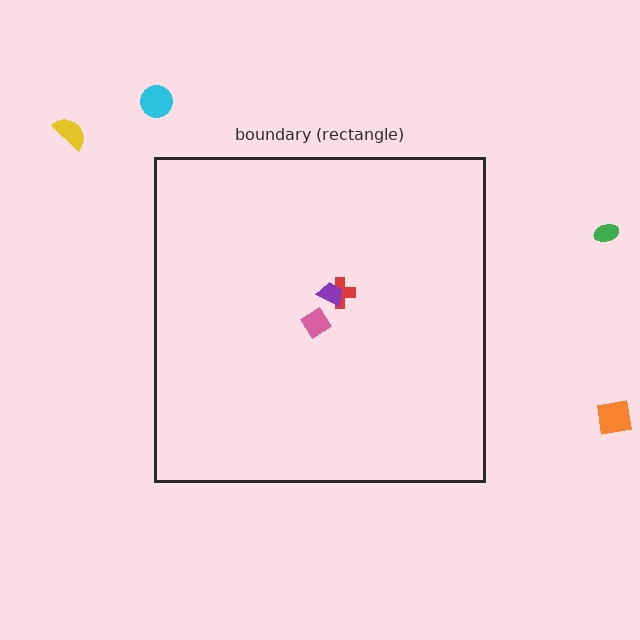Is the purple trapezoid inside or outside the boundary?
Inside.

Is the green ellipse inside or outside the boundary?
Outside.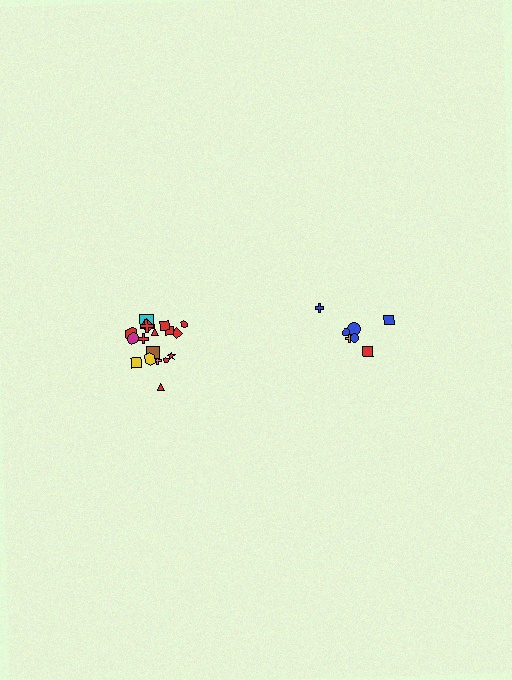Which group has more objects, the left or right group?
The left group.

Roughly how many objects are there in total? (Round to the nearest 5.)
Roughly 25 objects in total.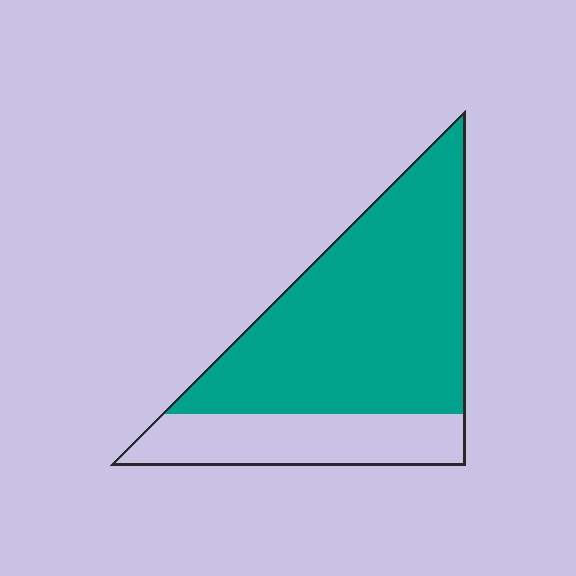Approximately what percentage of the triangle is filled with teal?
Approximately 75%.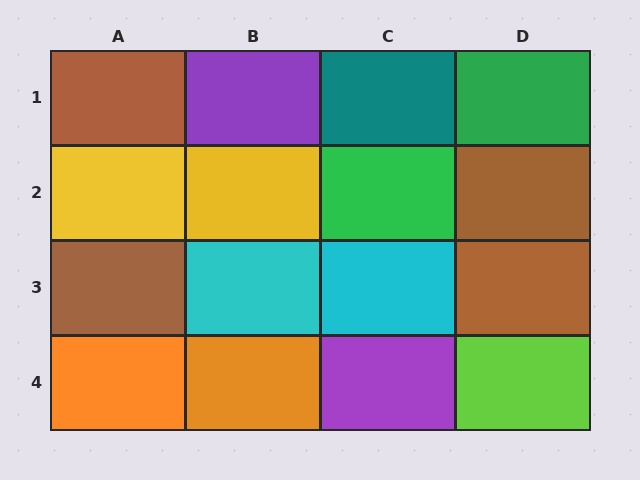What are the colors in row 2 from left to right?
Yellow, yellow, green, brown.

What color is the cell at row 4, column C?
Purple.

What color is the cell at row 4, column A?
Orange.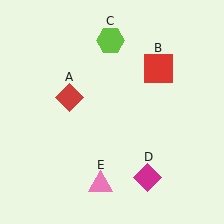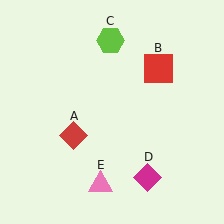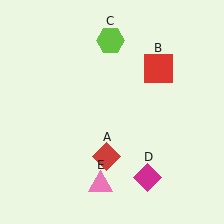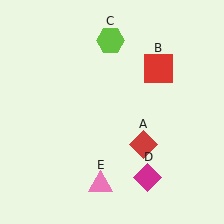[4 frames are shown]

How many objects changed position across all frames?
1 object changed position: red diamond (object A).